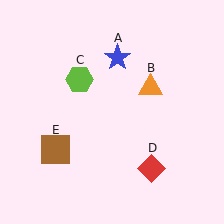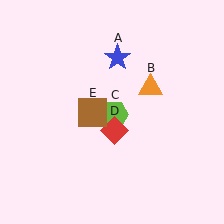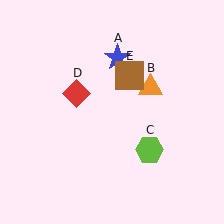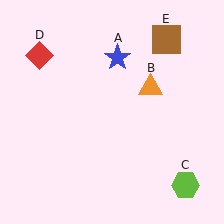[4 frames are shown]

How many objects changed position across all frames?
3 objects changed position: lime hexagon (object C), red diamond (object D), brown square (object E).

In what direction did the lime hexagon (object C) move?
The lime hexagon (object C) moved down and to the right.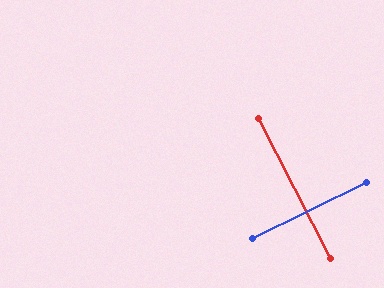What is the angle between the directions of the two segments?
Approximately 89 degrees.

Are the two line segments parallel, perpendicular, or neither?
Perpendicular — they meet at approximately 89°.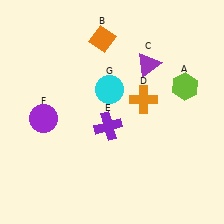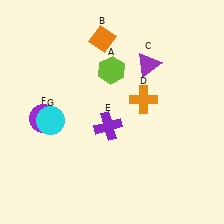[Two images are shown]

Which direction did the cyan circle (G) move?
The cyan circle (G) moved left.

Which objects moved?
The objects that moved are: the lime hexagon (A), the cyan circle (G).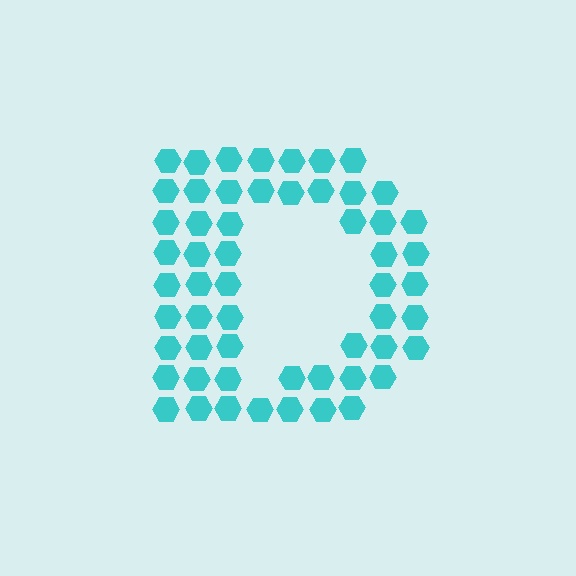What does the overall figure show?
The overall figure shows the letter D.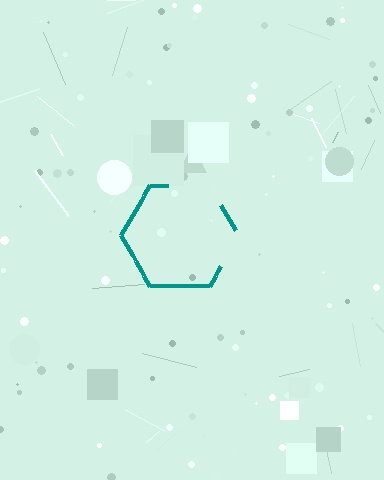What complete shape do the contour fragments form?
The contour fragments form a hexagon.